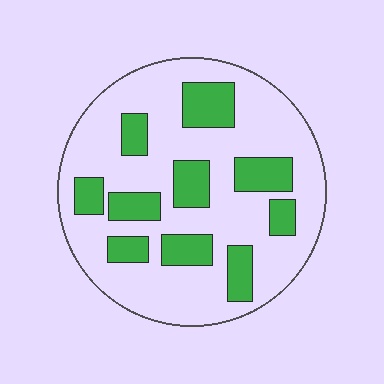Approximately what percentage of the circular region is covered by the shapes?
Approximately 25%.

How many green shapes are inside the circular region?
10.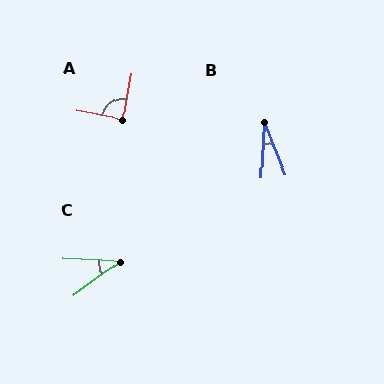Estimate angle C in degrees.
Approximately 39 degrees.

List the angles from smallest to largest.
B (25°), C (39°), A (90°).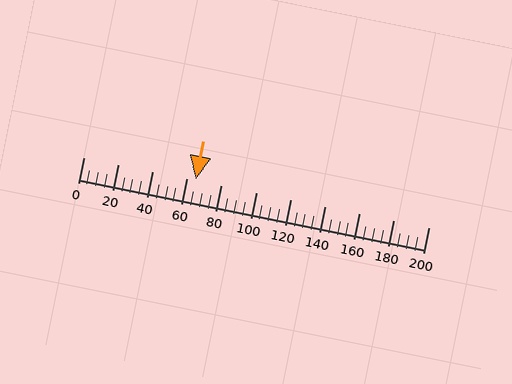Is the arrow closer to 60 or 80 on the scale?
The arrow is closer to 60.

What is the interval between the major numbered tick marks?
The major tick marks are spaced 20 units apart.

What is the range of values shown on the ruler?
The ruler shows values from 0 to 200.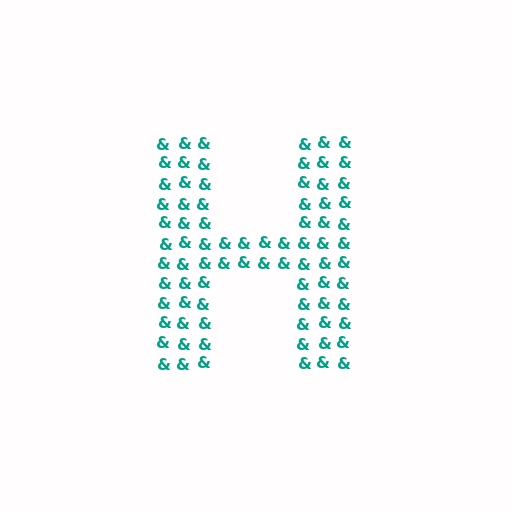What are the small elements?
The small elements are ampersands.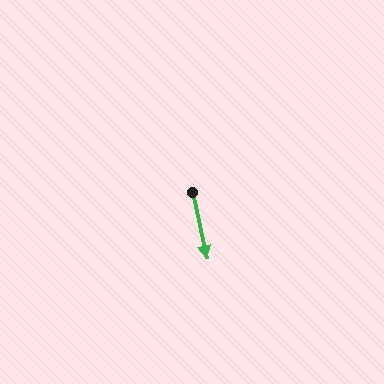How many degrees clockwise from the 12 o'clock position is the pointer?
Approximately 168 degrees.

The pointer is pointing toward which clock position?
Roughly 6 o'clock.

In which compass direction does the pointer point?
South.